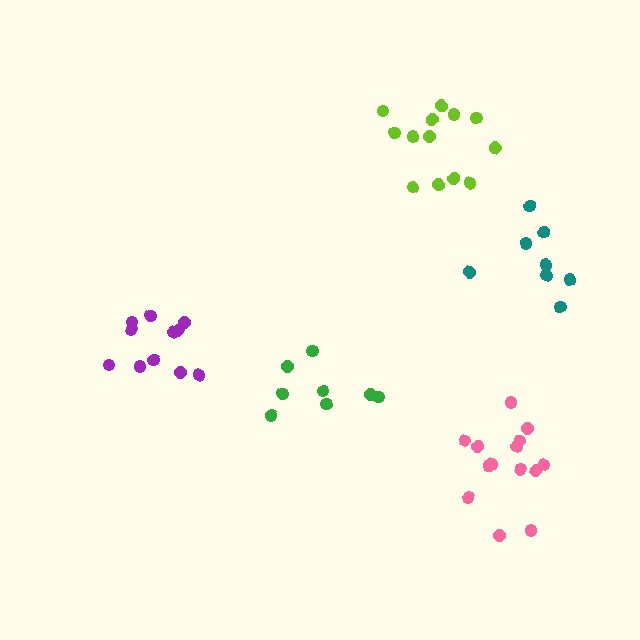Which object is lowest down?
The pink cluster is bottommost.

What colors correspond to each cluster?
The clusters are colored: purple, pink, green, teal, lime.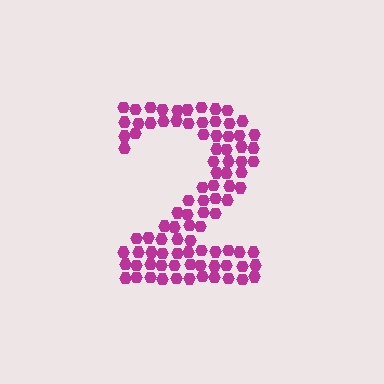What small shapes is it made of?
It is made of small hexagons.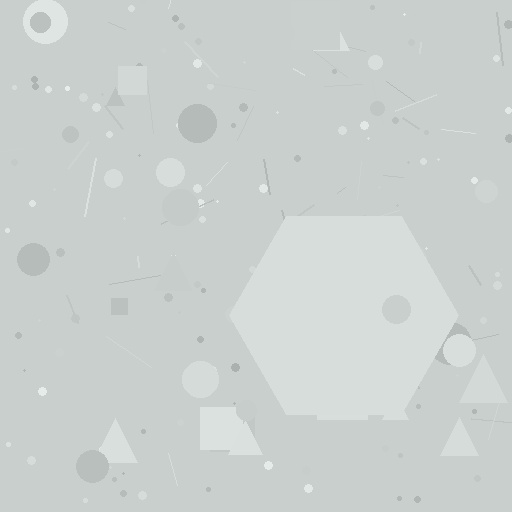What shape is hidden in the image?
A hexagon is hidden in the image.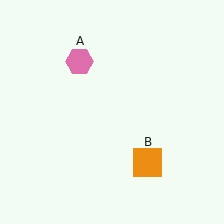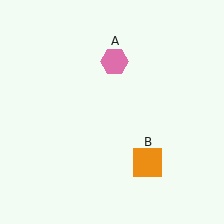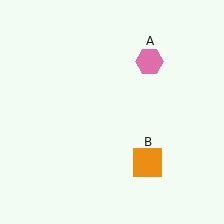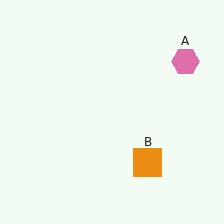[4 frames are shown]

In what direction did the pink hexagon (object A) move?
The pink hexagon (object A) moved right.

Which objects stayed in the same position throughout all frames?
Orange square (object B) remained stationary.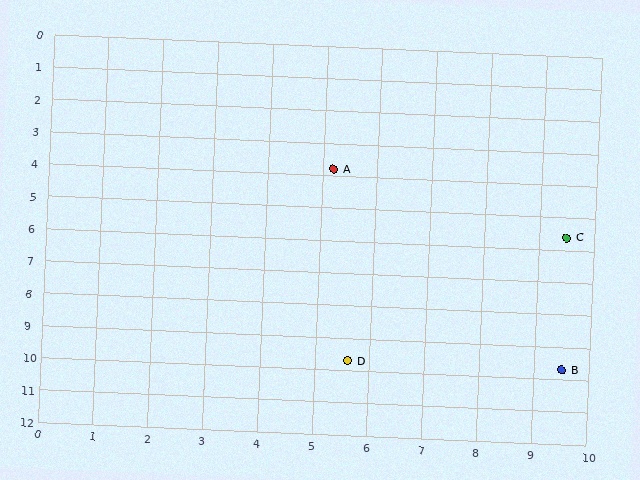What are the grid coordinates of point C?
Point C is at approximately (9.5, 5.6).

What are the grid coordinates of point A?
Point A is at approximately (5.2, 3.8).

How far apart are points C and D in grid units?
Points C and D are about 5.7 grid units apart.